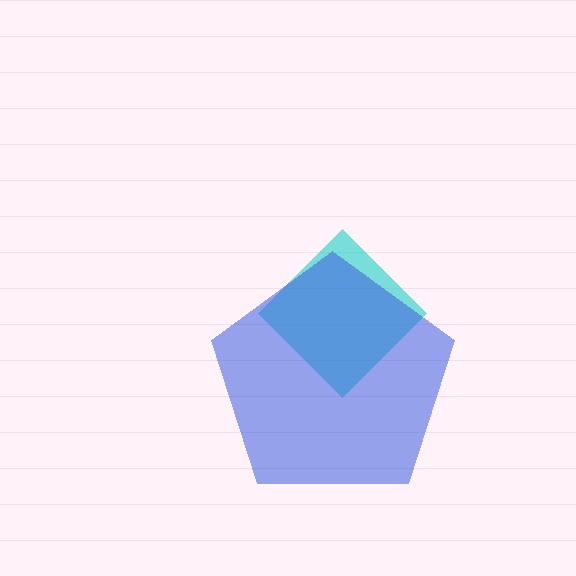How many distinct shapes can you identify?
There are 2 distinct shapes: a cyan diamond, a blue pentagon.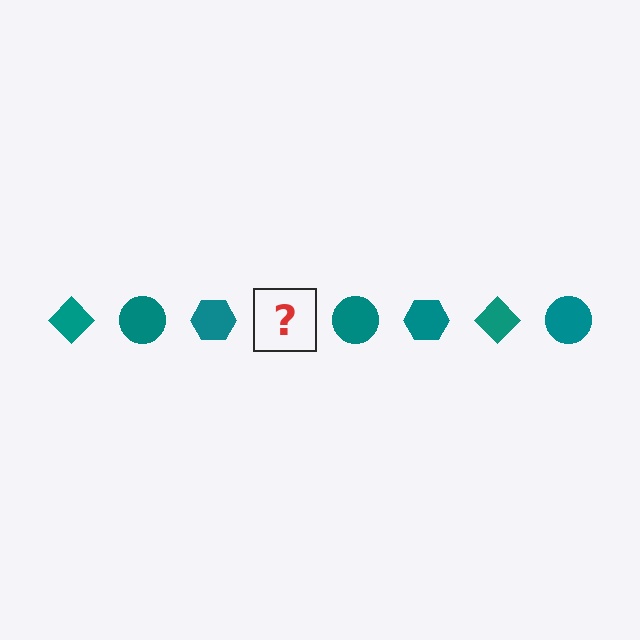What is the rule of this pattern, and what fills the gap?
The rule is that the pattern cycles through diamond, circle, hexagon shapes in teal. The gap should be filled with a teal diamond.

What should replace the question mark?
The question mark should be replaced with a teal diamond.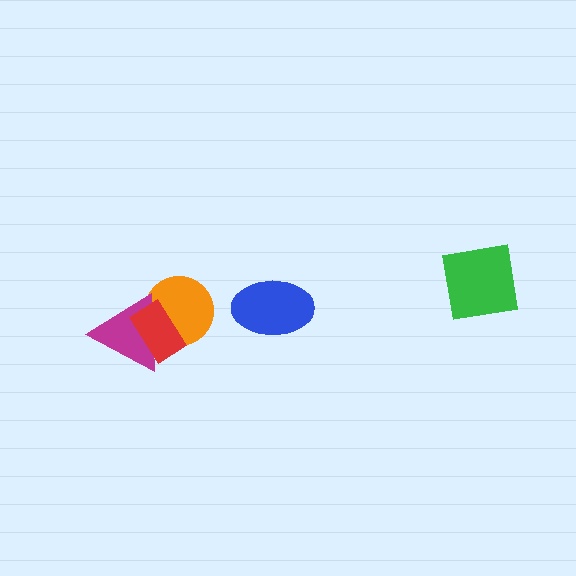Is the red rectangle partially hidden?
No, no other shape covers it.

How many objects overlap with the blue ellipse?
0 objects overlap with the blue ellipse.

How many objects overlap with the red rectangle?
2 objects overlap with the red rectangle.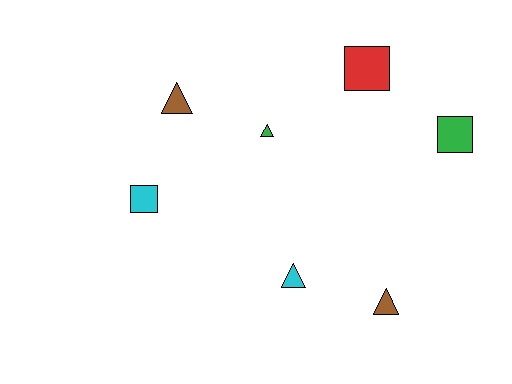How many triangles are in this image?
There are 4 triangles.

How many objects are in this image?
There are 7 objects.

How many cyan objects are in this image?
There are 2 cyan objects.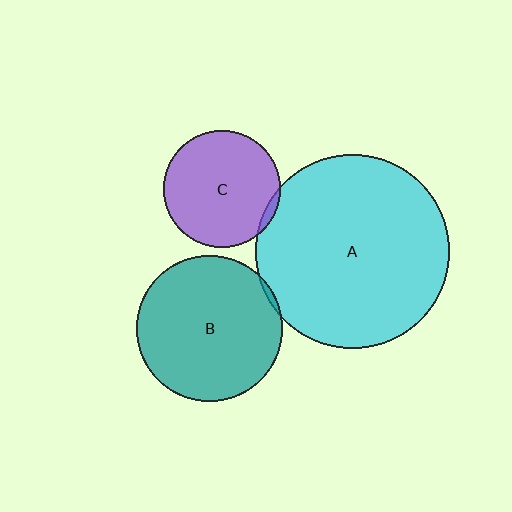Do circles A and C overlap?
Yes.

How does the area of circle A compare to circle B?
Approximately 1.8 times.